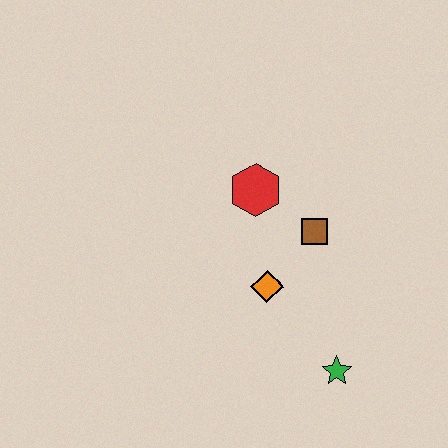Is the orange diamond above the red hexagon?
No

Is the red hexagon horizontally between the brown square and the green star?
No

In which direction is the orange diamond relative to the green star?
The orange diamond is above the green star.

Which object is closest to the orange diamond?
The brown square is closest to the orange diamond.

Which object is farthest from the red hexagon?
The green star is farthest from the red hexagon.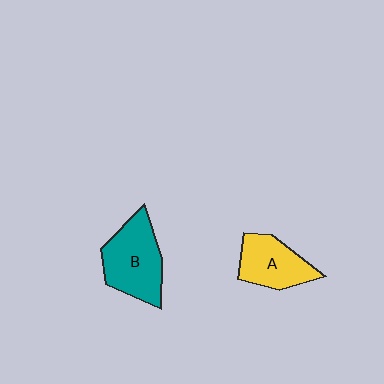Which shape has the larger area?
Shape B (teal).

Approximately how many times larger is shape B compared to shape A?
Approximately 1.3 times.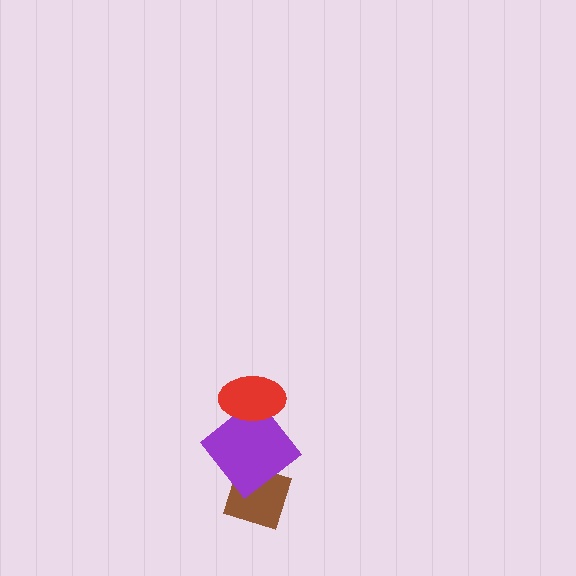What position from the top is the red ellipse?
The red ellipse is 1st from the top.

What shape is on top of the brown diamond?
The purple diamond is on top of the brown diamond.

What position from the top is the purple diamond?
The purple diamond is 2nd from the top.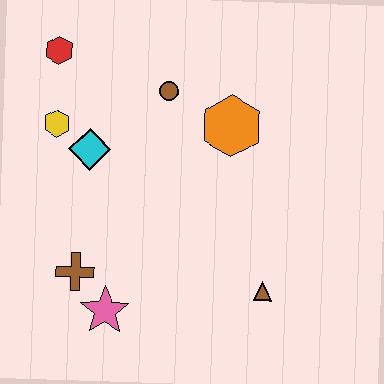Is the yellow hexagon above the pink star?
Yes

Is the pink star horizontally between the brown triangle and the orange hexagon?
No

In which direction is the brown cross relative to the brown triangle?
The brown cross is to the left of the brown triangle.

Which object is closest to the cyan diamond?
The yellow hexagon is closest to the cyan diamond.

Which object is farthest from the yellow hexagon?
The brown triangle is farthest from the yellow hexagon.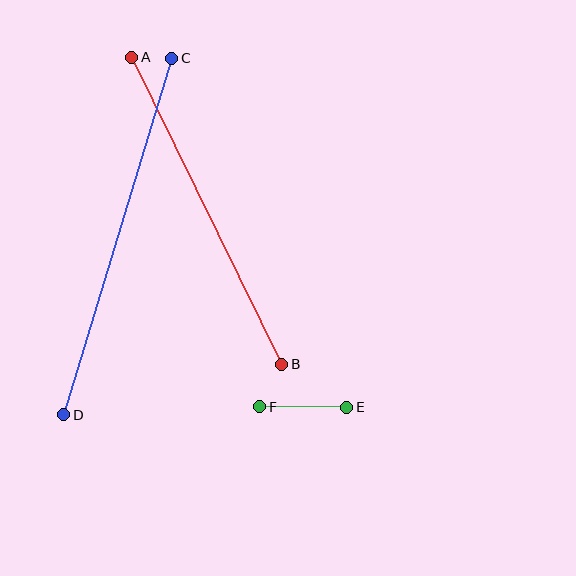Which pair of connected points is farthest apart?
Points C and D are farthest apart.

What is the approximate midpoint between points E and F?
The midpoint is at approximately (303, 407) pixels.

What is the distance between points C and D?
The distance is approximately 372 pixels.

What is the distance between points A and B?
The distance is approximately 342 pixels.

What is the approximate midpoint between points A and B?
The midpoint is at approximately (207, 211) pixels.